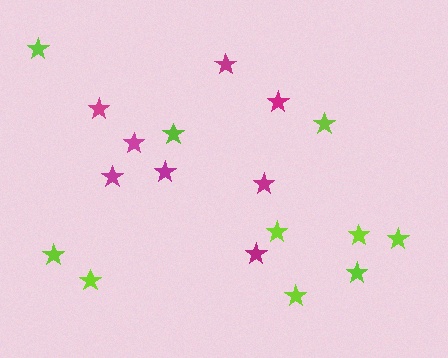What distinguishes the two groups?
There are 2 groups: one group of magenta stars (8) and one group of lime stars (10).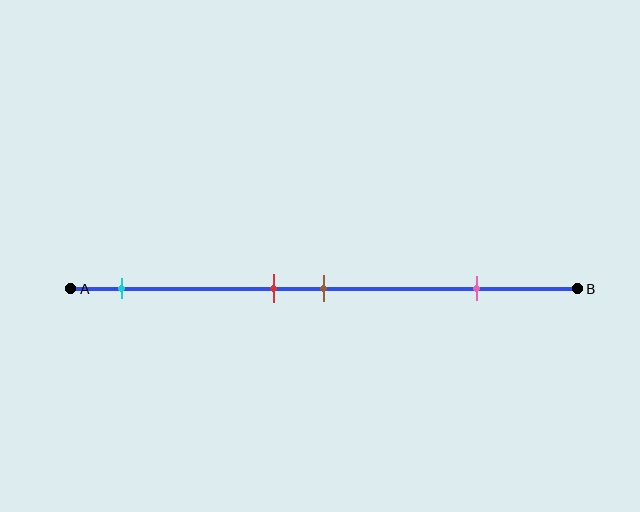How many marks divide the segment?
There are 4 marks dividing the segment.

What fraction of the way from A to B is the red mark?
The red mark is approximately 40% (0.4) of the way from A to B.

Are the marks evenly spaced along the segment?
No, the marks are not evenly spaced.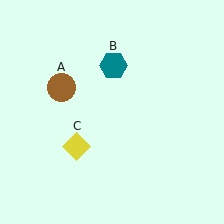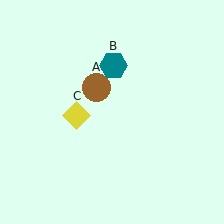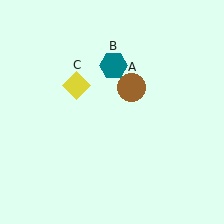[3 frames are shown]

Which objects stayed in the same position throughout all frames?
Teal hexagon (object B) remained stationary.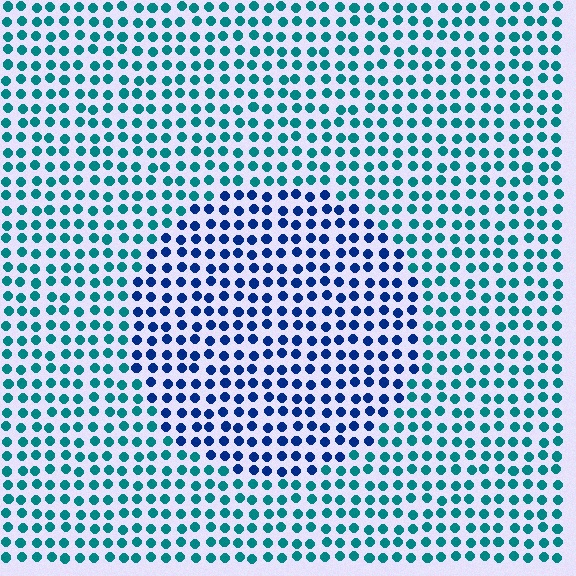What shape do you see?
I see a circle.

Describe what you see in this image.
The image is filled with small teal elements in a uniform arrangement. A circle-shaped region is visible where the elements are tinted to a slightly different hue, forming a subtle color boundary.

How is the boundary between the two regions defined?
The boundary is defined purely by a slight shift in hue (about 42 degrees). Spacing, size, and orientation are identical on both sides.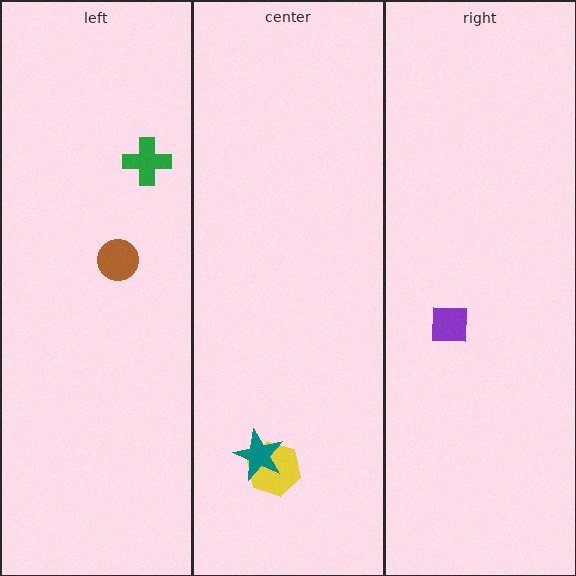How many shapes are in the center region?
2.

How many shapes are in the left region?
2.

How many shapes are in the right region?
1.